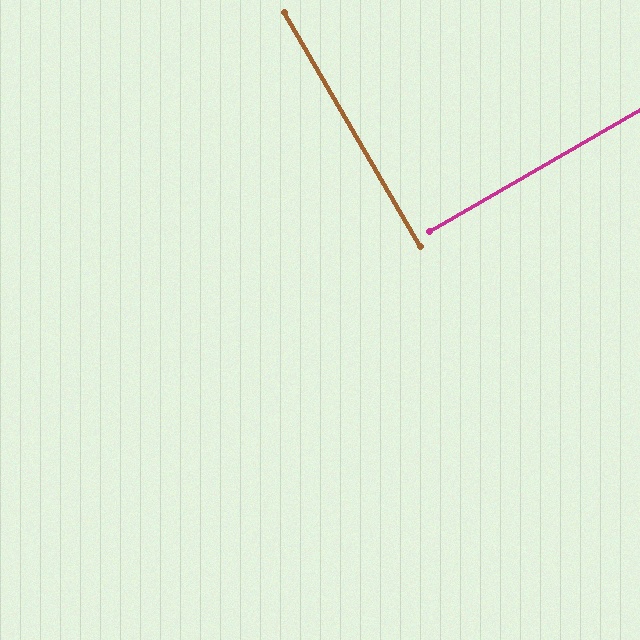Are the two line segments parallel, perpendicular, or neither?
Perpendicular — they meet at approximately 90°.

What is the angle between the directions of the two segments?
Approximately 90 degrees.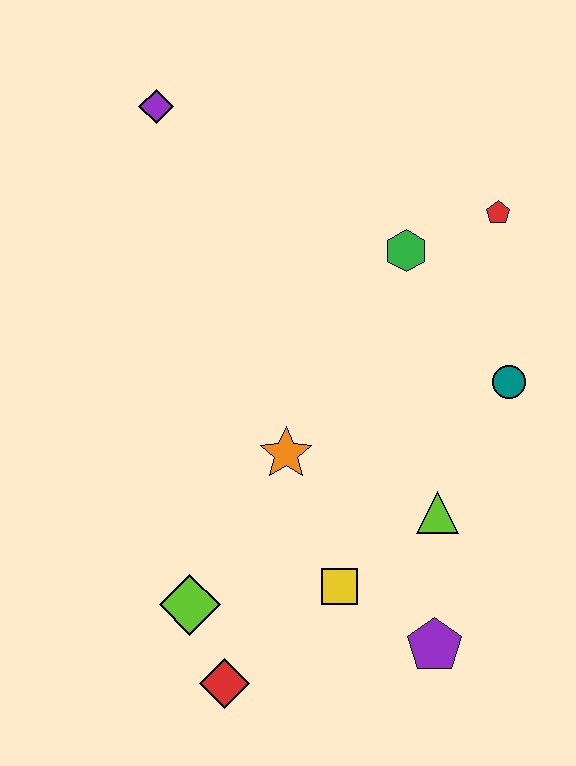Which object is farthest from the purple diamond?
The purple pentagon is farthest from the purple diamond.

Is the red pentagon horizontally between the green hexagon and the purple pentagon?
No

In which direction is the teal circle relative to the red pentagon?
The teal circle is below the red pentagon.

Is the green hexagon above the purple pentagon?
Yes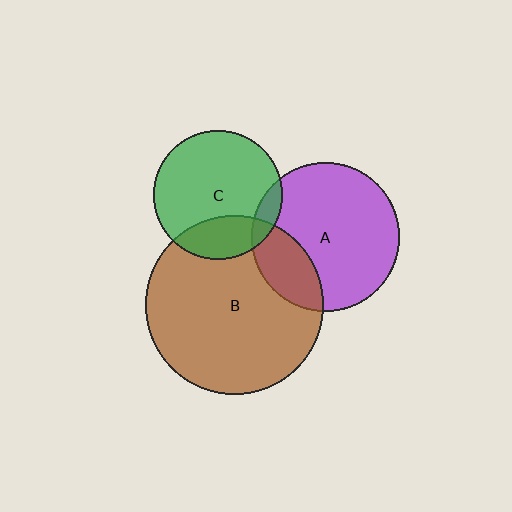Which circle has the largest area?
Circle B (brown).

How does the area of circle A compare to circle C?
Approximately 1.3 times.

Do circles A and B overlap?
Yes.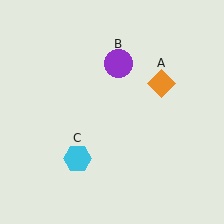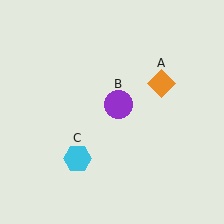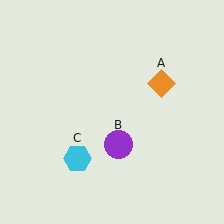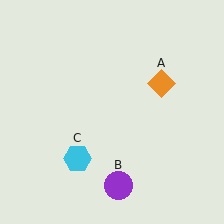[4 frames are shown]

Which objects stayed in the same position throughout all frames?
Orange diamond (object A) and cyan hexagon (object C) remained stationary.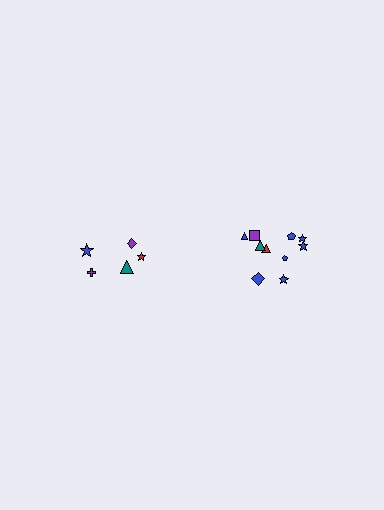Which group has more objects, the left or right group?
The right group.